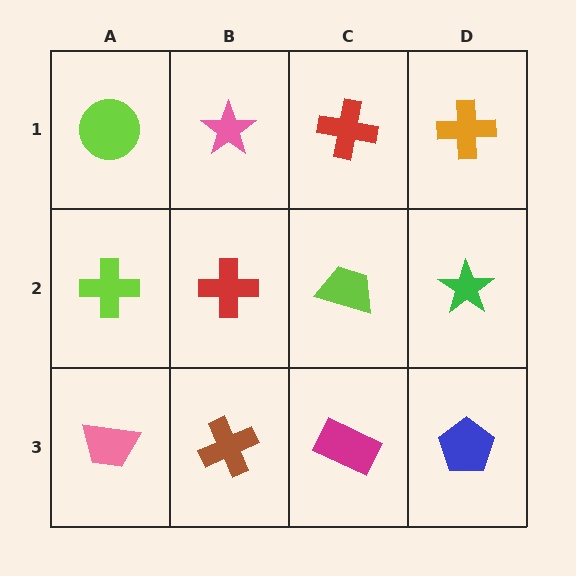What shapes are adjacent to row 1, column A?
A lime cross (row 2, column A), a pink star (row 1, column B).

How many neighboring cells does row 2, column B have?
4.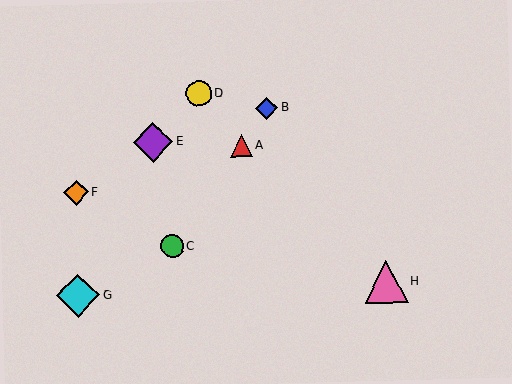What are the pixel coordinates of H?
Object H is at (386, 282).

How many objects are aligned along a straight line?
3 objects (A, B, C) are aligned along a straight line.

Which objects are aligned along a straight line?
Objects A, B, C are aligned along a straight line.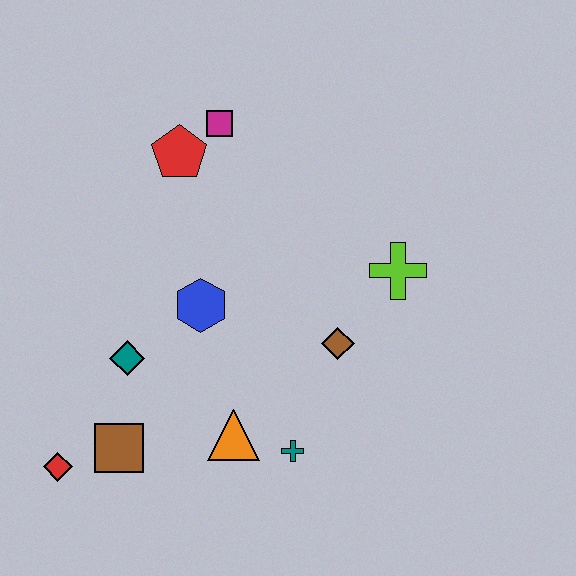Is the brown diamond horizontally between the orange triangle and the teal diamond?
No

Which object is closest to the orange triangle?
The teal cross is closest to the orange triangle.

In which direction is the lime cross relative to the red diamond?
The lime cross is to the right of the red diamond.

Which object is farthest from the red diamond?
The lime cross is farthest from the red diamond.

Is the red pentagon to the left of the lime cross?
Yes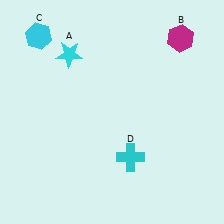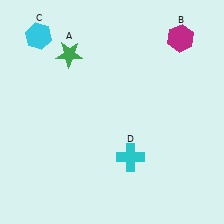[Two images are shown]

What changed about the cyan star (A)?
In Image 1, A is cyan. In Image 2, it changed to green.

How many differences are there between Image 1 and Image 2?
There is 1 difference between the two images.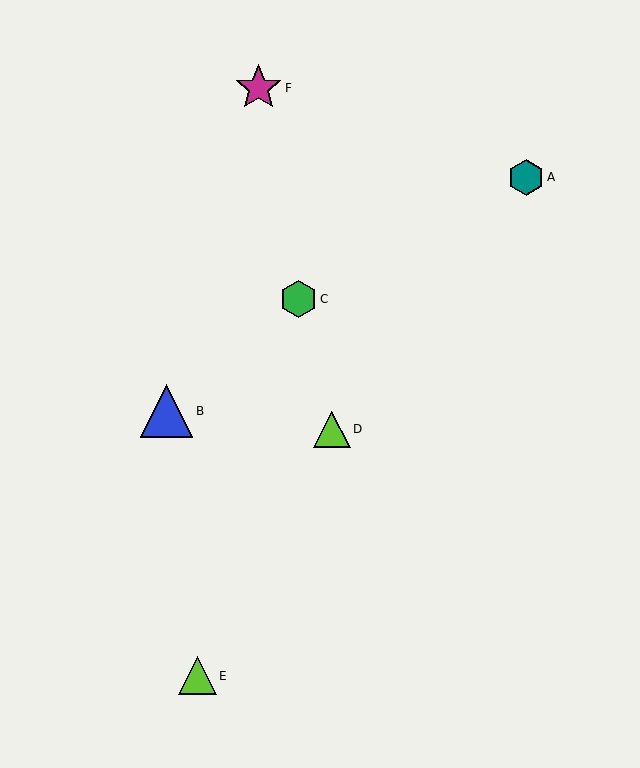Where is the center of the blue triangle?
The center of the blue triangle is at (167, 411).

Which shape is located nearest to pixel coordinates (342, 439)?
The lime triangle (labeled D) at (332, 430) is nearest to that location.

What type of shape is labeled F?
Shape F is a magenta star.